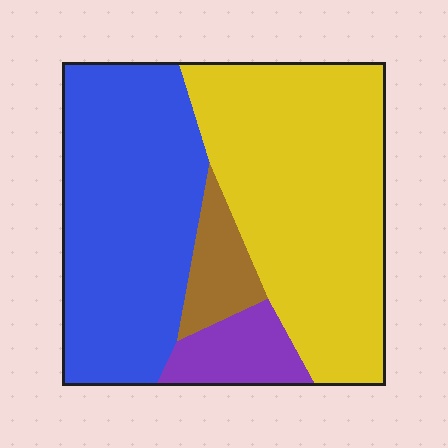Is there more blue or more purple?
Blue.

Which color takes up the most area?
Yellow, at roughly 45%.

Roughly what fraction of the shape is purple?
Purple takes up about one tenth (1/10) of the shape.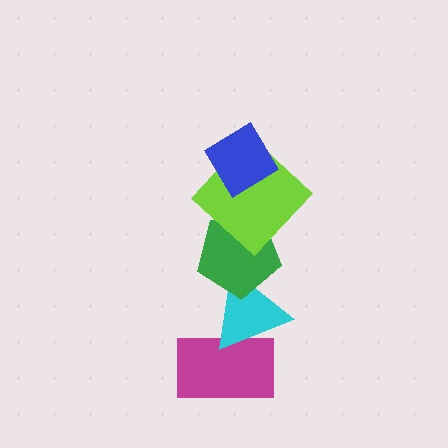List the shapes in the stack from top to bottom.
From top to bottom: the blue diamond, the lime diamond, the green pentagon, the cyan triangle, the magenta rectangle.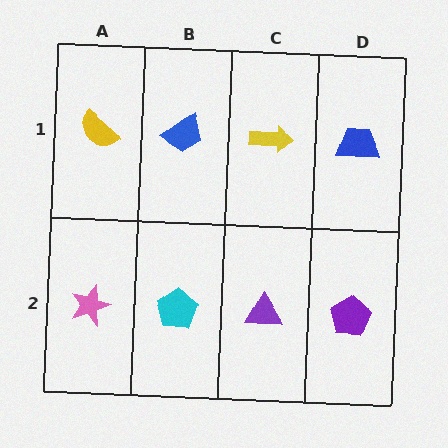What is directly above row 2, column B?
A blue trapezoid.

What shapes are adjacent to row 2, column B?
A blue trapezoid (row 1, column B), a pink star (row 2, column A), a purple triangle (row 2, column C).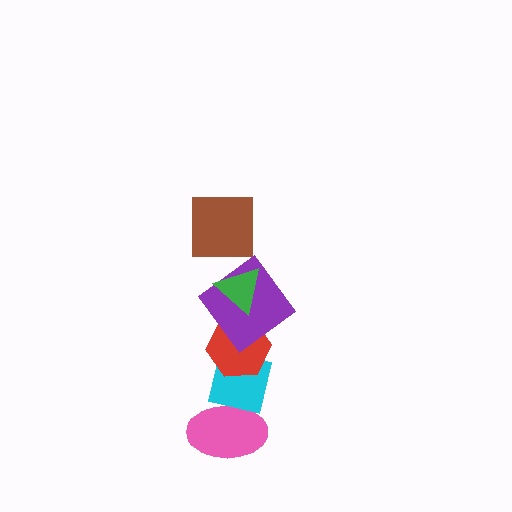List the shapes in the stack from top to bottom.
From top to bottom: the brown square, the green triangle, the purple diamond, the red hexagon, the cyan square, the pink ellipse.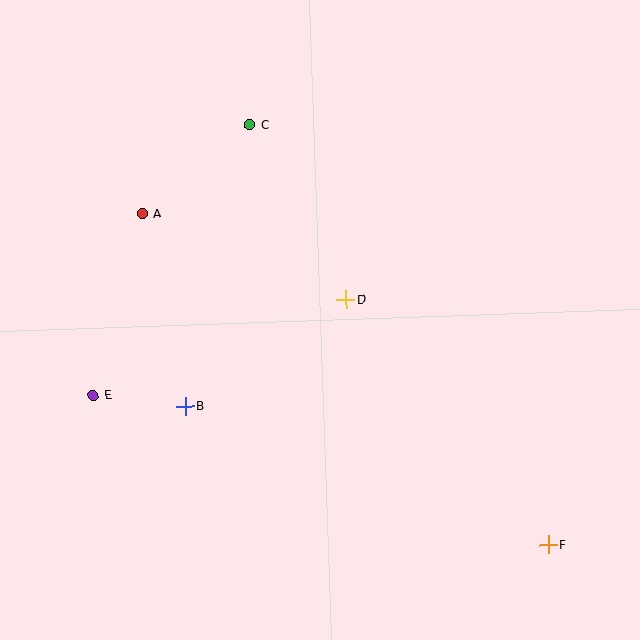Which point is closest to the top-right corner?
Point C is closest to the top-right corner.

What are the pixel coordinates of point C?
Point C is at (250, 125).